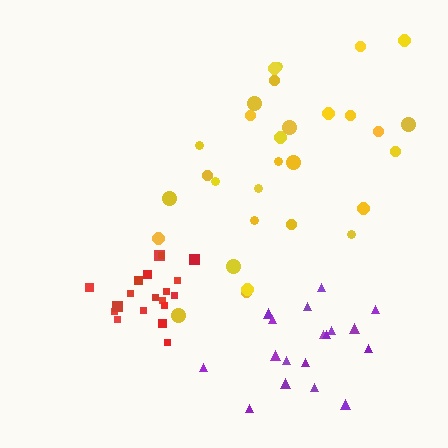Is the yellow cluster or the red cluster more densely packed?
Red.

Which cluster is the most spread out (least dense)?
Yellow.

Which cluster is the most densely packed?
Red.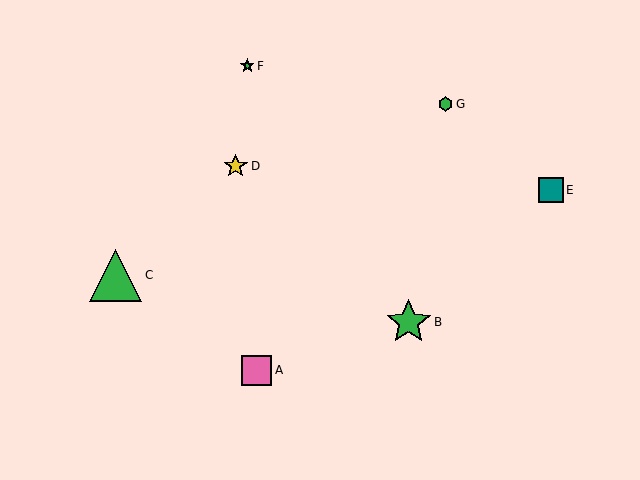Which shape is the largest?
The green triangle (labeled C) is the largest.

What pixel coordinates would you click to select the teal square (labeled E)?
Click at (551, 190) to select the teal square E.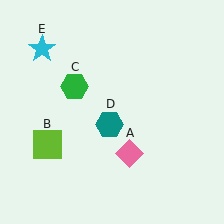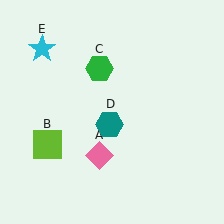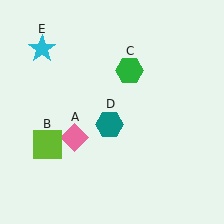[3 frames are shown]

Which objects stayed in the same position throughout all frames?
Lime square (object B) and teal hexagon (object D) and cyan star (object E) remained stationary.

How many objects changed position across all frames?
2 objects changed position: pink diamond (object A), green hexagon (object C).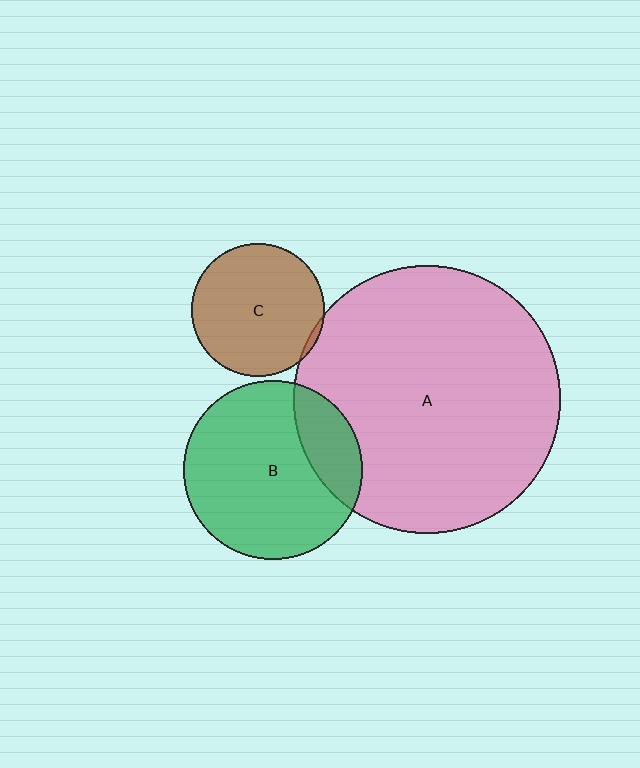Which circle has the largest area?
Circle A (pink).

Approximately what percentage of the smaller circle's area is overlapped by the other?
Approximately 5%.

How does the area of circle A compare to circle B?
Approximately 2.2 times.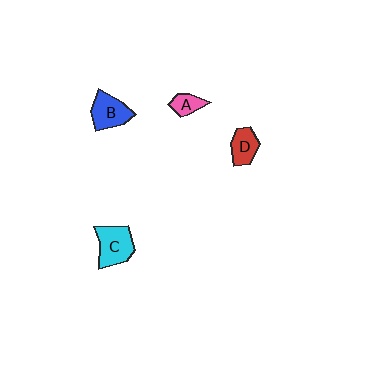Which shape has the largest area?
Shape C (cyan).